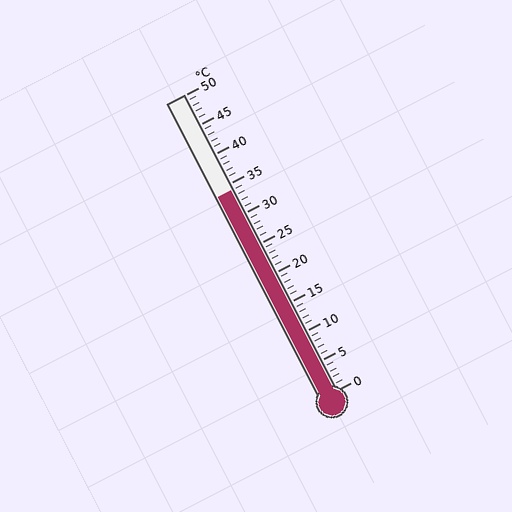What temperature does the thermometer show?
The thermometer shows approximately 34°C.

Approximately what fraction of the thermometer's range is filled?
The thermometer is filled to approximately 70% of its range.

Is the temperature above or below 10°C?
The temperature is above 10°C.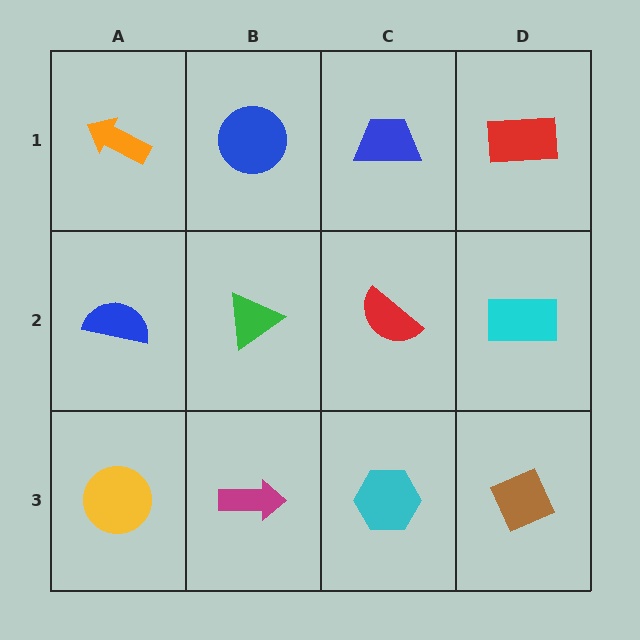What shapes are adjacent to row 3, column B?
A green triangle (row 2, column B), a yellow circle (row 3, column A), a cyan hexagon (row 3, column C).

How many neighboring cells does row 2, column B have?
4.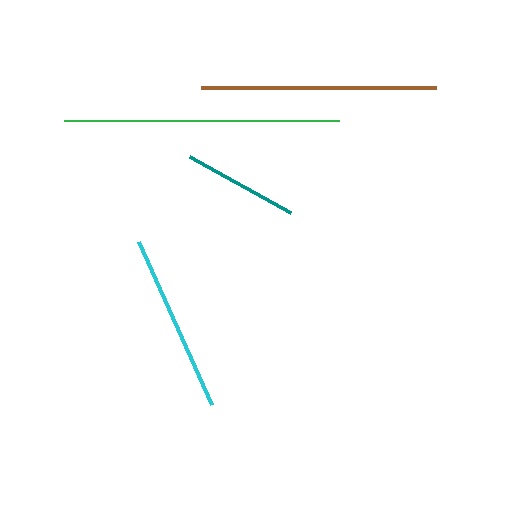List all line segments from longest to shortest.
From longest to shortest: green, brown, cyan, teal.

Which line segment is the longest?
The green line is the longest at approximately 275 pixels.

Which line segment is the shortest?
The teal line is the shortest at approximately 116 pixels.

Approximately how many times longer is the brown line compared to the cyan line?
The brown line is approximately 1.3 times the length of the cyan line.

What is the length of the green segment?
The green segment is approximately 275 pixels long.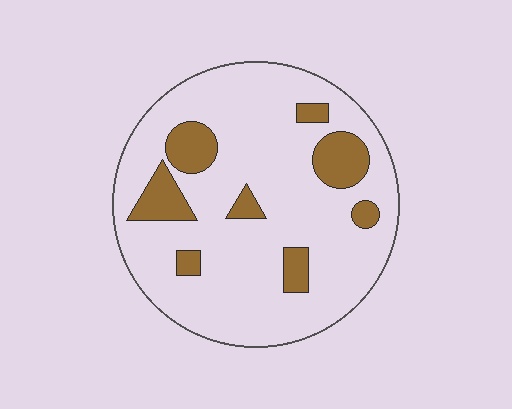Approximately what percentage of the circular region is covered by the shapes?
Approximately 15%.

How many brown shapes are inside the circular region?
8.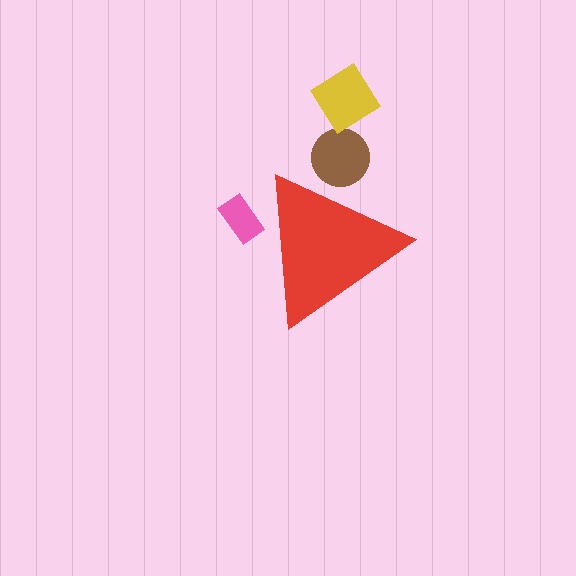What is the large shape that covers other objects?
A red triangle.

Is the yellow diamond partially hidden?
No, the yellow diamond is fully visible.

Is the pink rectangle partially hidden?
Yes, the pink rectangle is partially hidden behind the red triangle.